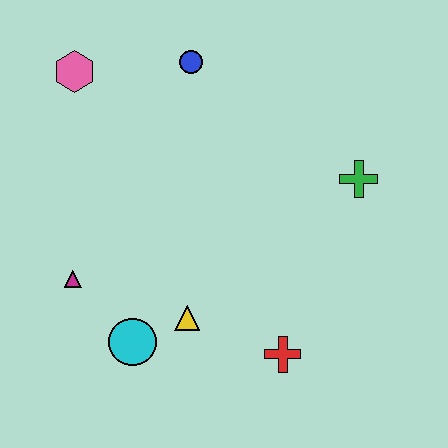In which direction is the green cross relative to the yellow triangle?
The green cross is to the right of the yellow triangle.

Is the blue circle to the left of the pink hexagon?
No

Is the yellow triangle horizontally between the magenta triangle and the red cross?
Yes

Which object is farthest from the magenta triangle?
The green cross is farthest from the magenta triangle.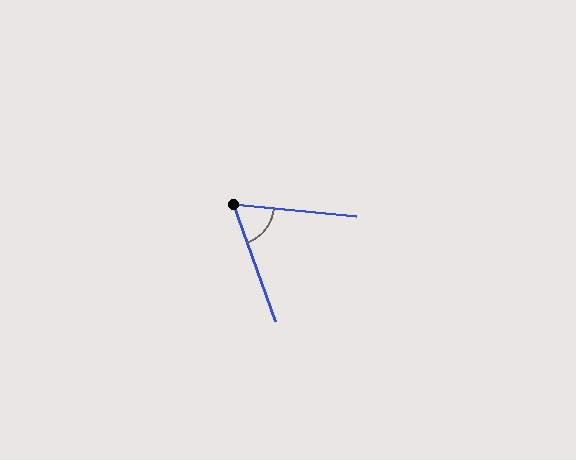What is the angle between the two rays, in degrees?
Approximately 65 degrees.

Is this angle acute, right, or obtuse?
It is acute.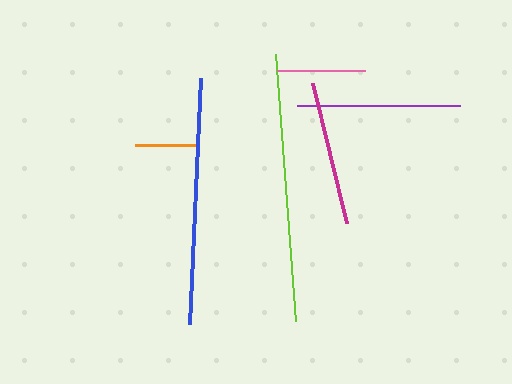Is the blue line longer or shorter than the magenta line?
The blue line is longer than the magenta line.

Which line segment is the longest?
The lime line is the longest at approximately 268 pixels.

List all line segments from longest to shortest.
From longest to shortest: lime, blue, purple, magenta, pink, orange.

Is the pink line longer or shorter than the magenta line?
The magenta line is longer than the pink line.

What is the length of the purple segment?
The purple segment is approximately 162 pixels long.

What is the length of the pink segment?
The pink segment is approximately 88 pixels long.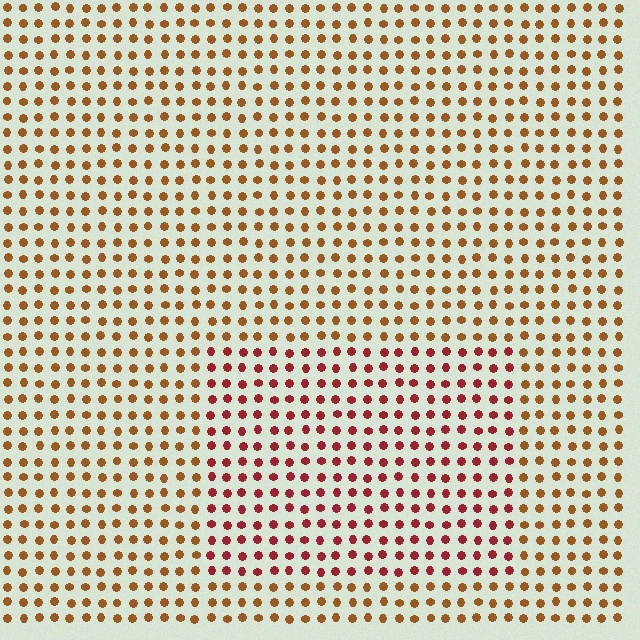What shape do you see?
I see a rectangle.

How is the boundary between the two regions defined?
The boundary is defined purely by a slight shift in hue (about 35 degrees). Spacing, size, and orientation are identical on both sides.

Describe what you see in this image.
The image is filled with small brown elements in a uniform arrangement. A rectangle-shaped region is visible where the elements are tinted to a slightly different hue, forming a subtle color boundary.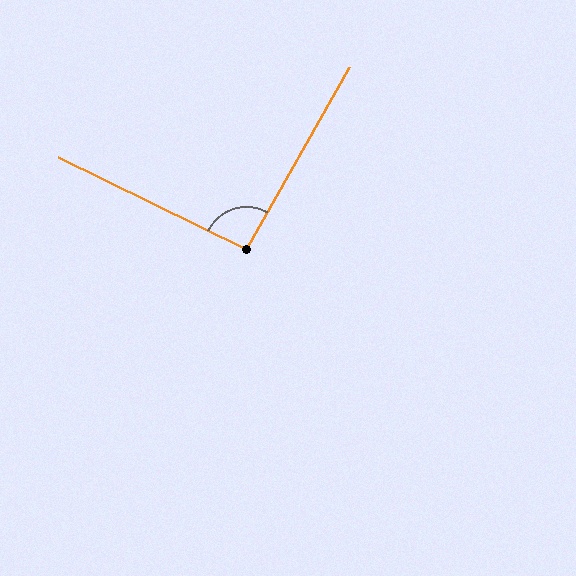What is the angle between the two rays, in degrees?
Approximately 94 degrees.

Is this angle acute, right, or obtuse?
It is approximately a right angle.